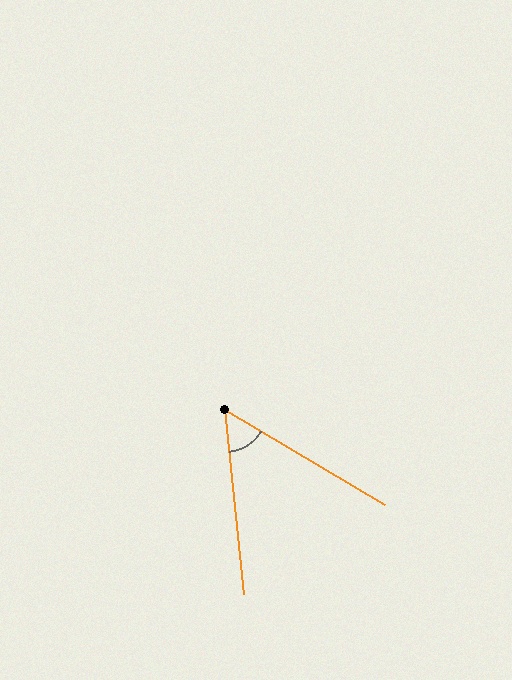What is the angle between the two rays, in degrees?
Approximately 54 degrees.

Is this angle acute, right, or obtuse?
It is acute.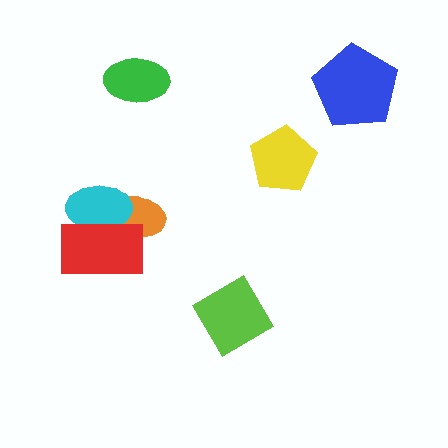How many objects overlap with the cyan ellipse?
2 objects overlap with the cyan ellipse.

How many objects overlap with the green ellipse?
0 objects overlap with the green ellipse.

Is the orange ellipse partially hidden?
Yes, it is partially covered by another shape.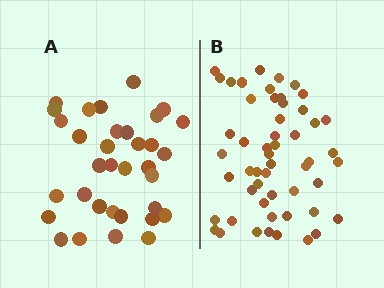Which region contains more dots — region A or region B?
Region B (the right region) has more dots.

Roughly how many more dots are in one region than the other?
Region B has approximately 20 more dots than region A.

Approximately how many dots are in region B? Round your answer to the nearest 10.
About 50 dots. (The exact count is 53, which rounds to 50.)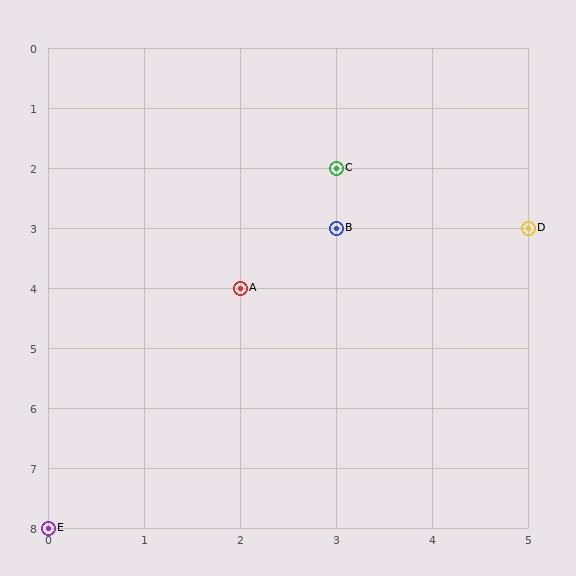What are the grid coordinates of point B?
Point B is at grid coordinates (3, 3).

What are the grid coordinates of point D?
Point D is at grid coordinates (5, 3).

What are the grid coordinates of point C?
Point C is at grid coordinates (3, 2).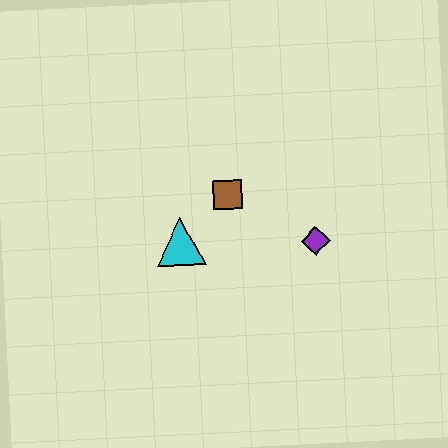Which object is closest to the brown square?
The cyan triangle is closest to the brown square.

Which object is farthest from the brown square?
The purple diamond is farthest from the brown square.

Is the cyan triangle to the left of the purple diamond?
Yes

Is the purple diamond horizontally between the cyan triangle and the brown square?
No